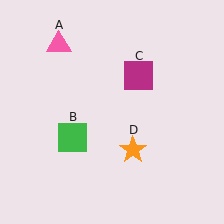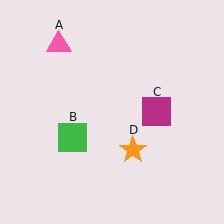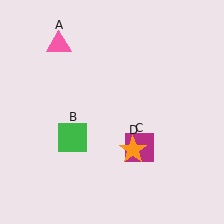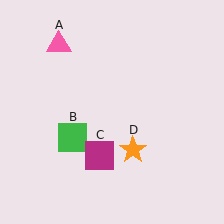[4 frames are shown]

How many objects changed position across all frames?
1 object changed position: magenta square (object C).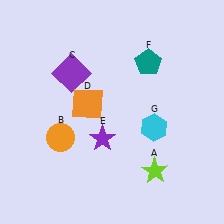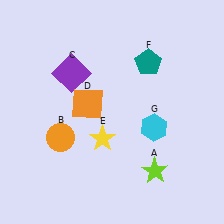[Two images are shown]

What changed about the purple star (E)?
In Image 1, E is purple. In Image 2, it changed to yellow.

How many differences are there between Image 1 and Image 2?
There is 1 difference between the two images.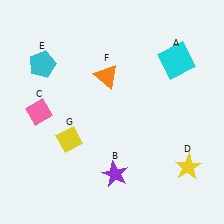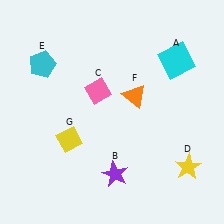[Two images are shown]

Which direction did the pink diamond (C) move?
The pink diamond (C) moved right.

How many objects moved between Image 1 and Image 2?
2 objects moved between the two images.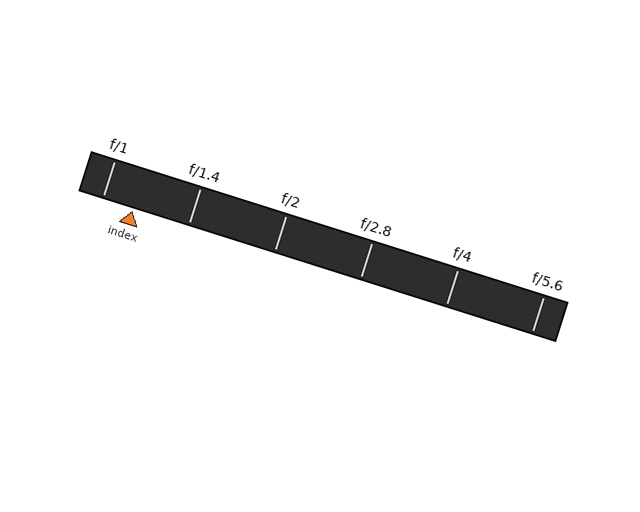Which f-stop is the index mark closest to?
The index mark is closest to f/1.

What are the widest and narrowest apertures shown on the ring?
The widest aperture shown is f/1 and the narrowest is f/5.6.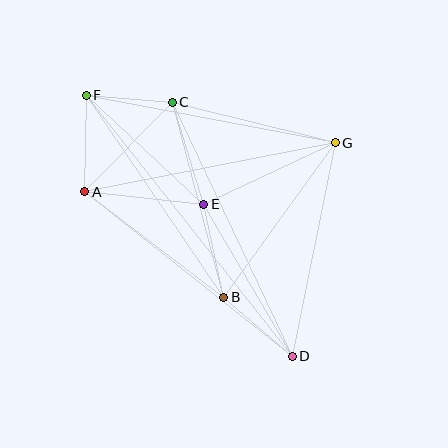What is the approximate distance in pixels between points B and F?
The distance between B and F is approximately 244 pixels.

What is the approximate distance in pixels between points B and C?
The distance between B and C is approximately 202 pixels.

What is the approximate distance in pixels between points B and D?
The distance between B and D is approximately 91 pixels.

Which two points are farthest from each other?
Points D and F are farthest from each other.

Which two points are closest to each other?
Points C and F are closest to each other.